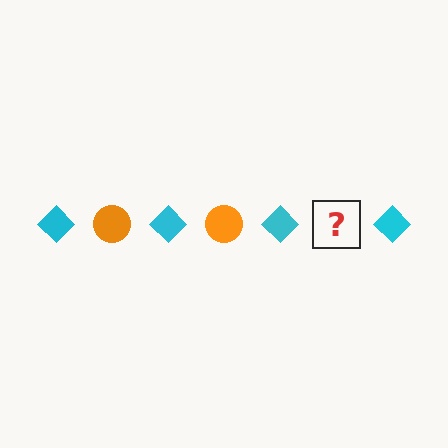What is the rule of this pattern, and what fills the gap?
The rule is that the pattern alternates between cyan diamond and orange circle. The gap should be filled with an orange circle.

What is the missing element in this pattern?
The missing element is an orange circle.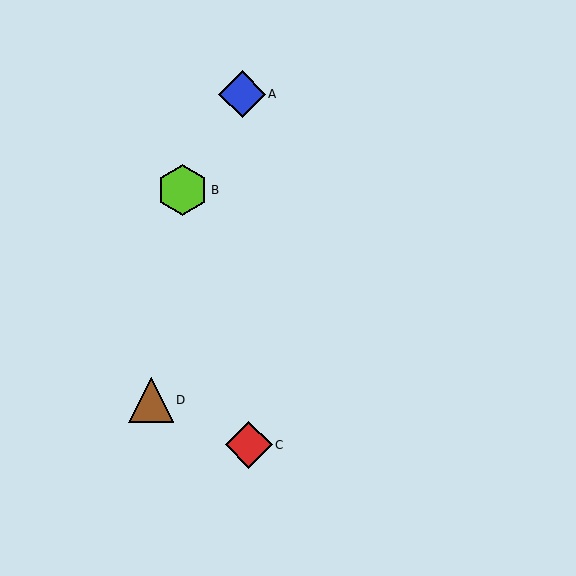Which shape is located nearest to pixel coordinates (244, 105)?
The blue diamond (labeled A) at (242, 94) is nearest to that location.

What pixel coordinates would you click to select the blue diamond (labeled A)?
Click at (242, 94) to select the blue diamond A.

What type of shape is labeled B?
Shape B is a lime hexagon.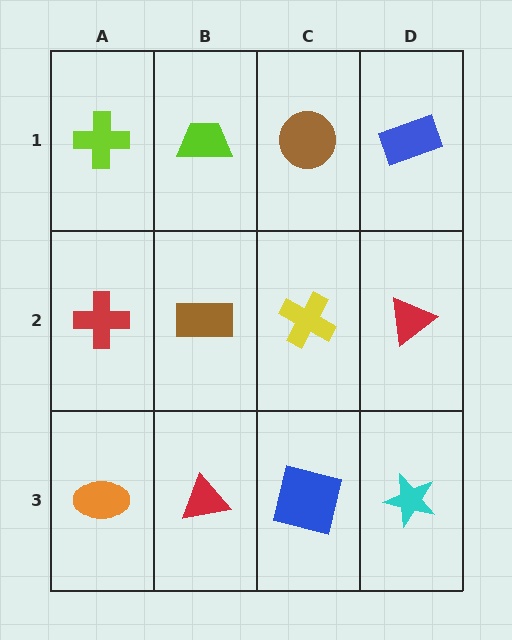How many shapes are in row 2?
4 shapes.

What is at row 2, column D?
A red triangle.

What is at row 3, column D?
A cyan star.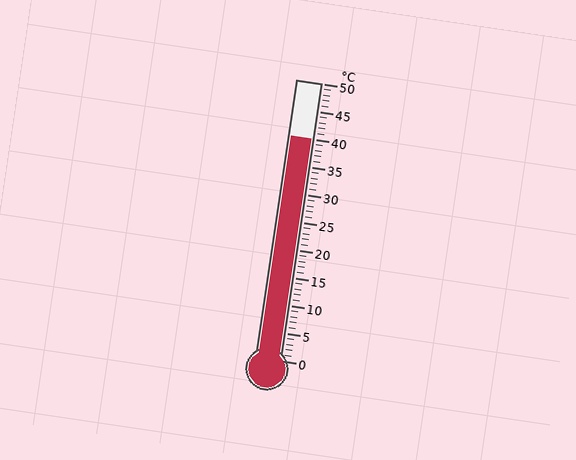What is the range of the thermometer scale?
The thermometer scale ranges from 0°C to 50°C.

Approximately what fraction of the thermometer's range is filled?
The thermometer is filled to approximately 80% of its range.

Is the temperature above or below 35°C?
The temperature is above 35°C.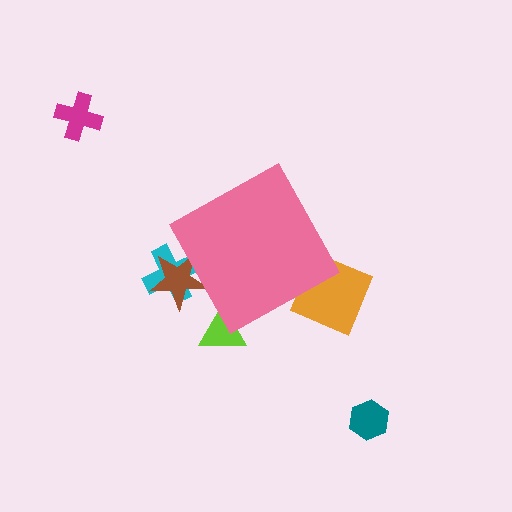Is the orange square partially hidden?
Yes, the orange square is partially hidden behind the pink diamond.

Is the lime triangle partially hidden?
Yes, the lime triangle is partially hidden behind the pink diamond.